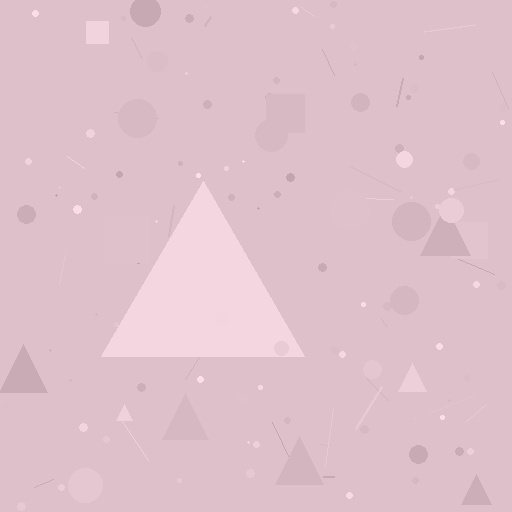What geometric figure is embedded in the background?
A triangle is embedded in the background.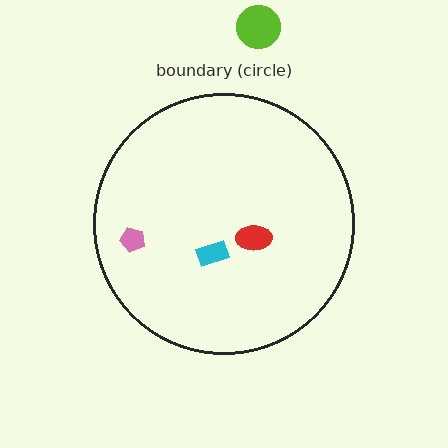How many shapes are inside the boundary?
3 inside, 1 outside.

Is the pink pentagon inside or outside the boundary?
Inside.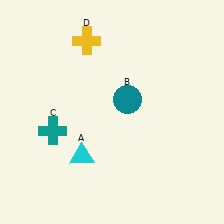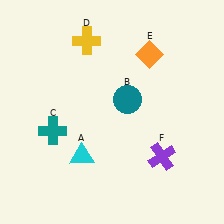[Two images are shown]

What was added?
An orange diamond (E), a purple cross (F) were added in Image 2.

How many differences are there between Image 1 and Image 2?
There are 2 differences between the two images.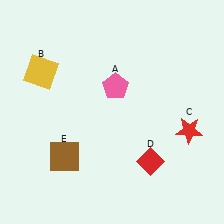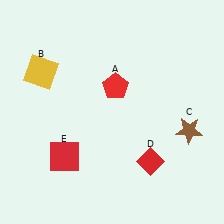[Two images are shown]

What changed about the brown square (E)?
In Image 1, E is brown. In Image 2, it changed to red.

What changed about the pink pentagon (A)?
In Image 1, A is pink. In Image 2, it changed to red.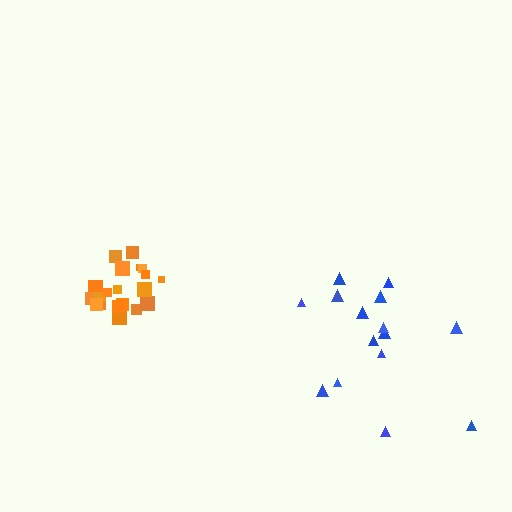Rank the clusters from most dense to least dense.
orange, blue.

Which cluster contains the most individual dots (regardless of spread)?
Orange (22).